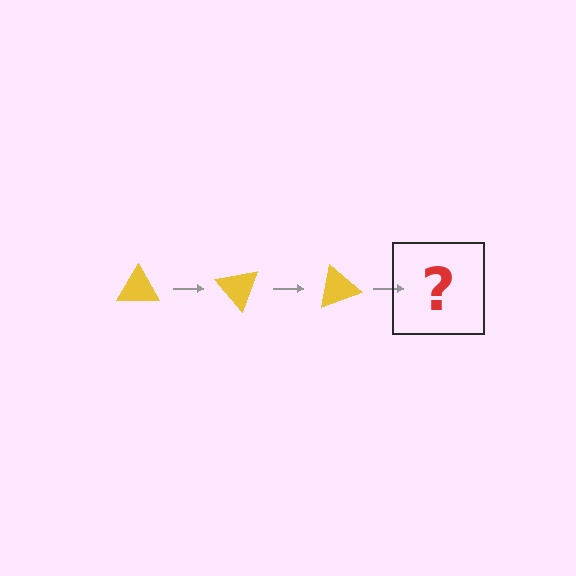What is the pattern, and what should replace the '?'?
The pattern is that the triangle rotates 50 degrees each step. The '?' should be a yellow triangle rotated 150 degrees.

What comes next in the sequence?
The next element should be a yellow triangle rotated 150 degrees.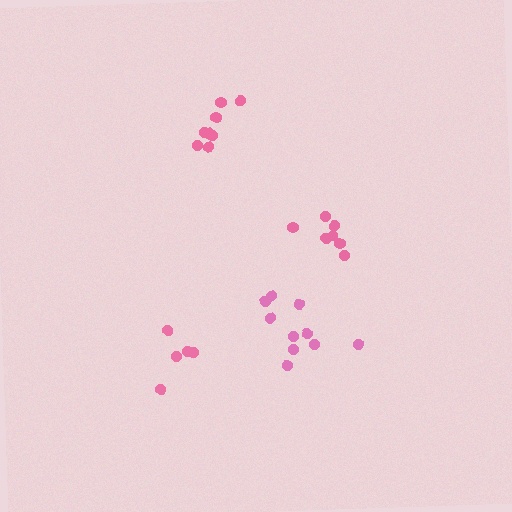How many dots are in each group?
Group 1: 5 dots, Group 2: 7 dots, Group 3: 10 dots, Group 4: 8 dots (30 total).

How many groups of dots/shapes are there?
There are 4 groups.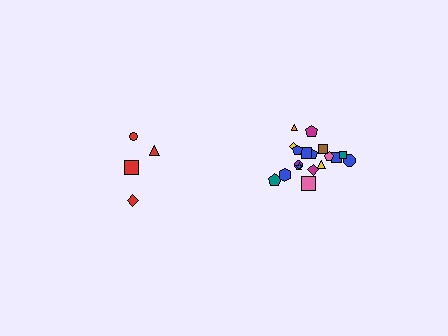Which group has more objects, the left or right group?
The right group.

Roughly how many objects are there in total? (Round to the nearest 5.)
Roughly 20 objects in total.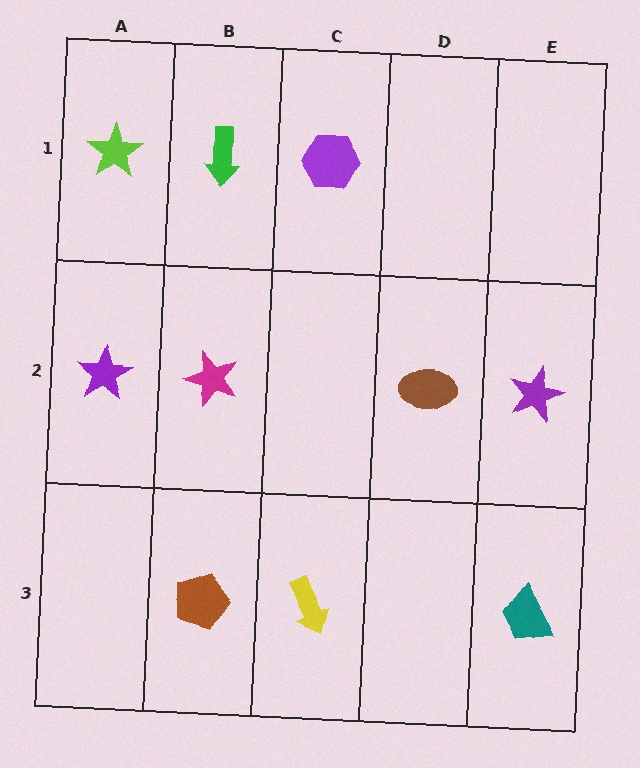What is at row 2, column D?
A brown ellipse.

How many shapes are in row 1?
3 shapes.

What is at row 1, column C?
A purple hexagon.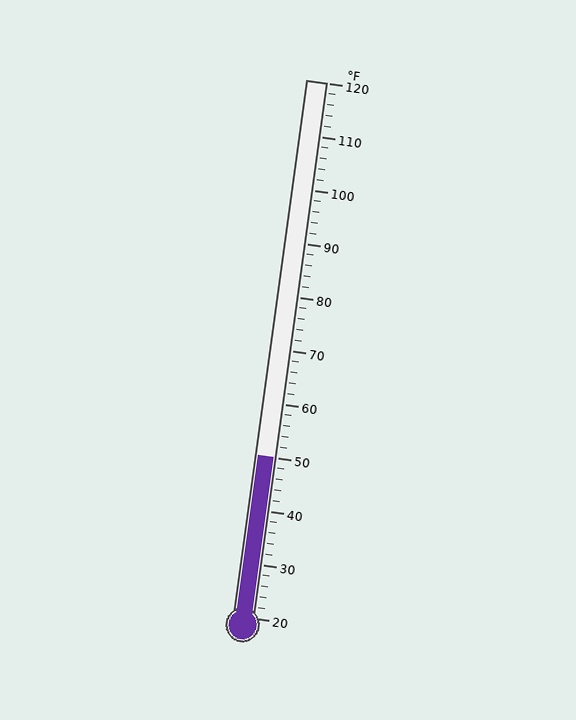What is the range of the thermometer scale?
The thermometer scale ranges from 20°F to 120°F.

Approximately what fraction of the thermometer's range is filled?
The thermometer is filled to approximately 30% of its range.